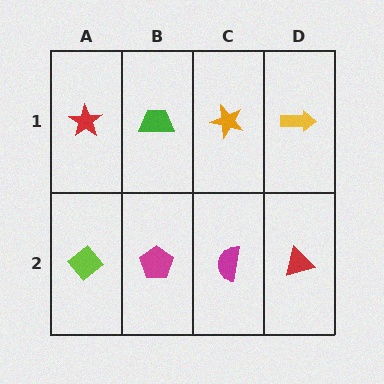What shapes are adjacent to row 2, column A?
A red star (row 1, column A), a magenta pentagon (row 2, column B).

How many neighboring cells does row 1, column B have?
3.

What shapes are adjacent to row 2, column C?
An orange star (row 1, column C), a magenta pentagon (row 2, column B), a red triangle (row 2, column D).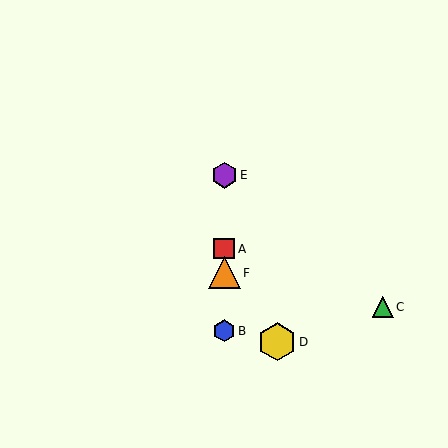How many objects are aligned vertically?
4 objects (A, B, E, F) are aligned vertically.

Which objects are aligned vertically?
Objects A, B, E, F are aligned vertically.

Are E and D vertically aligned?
No, E is at x≈224 and D is at x≈277.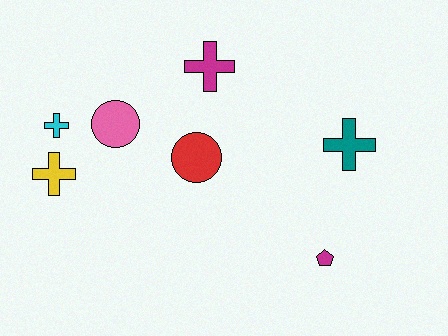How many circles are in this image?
There are 2 circles.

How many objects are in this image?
There are 7 objects.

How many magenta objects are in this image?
There are 2 magenta objects.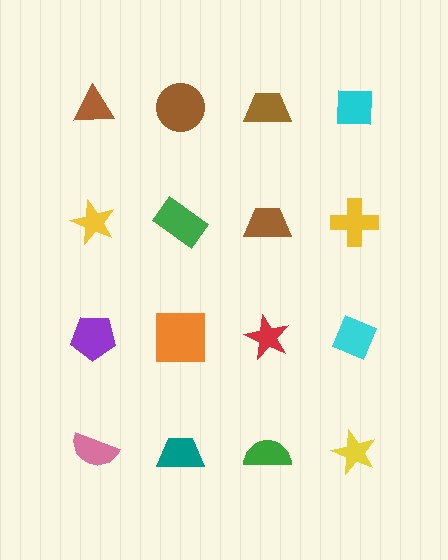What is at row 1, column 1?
A brown triangle.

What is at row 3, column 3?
A red star.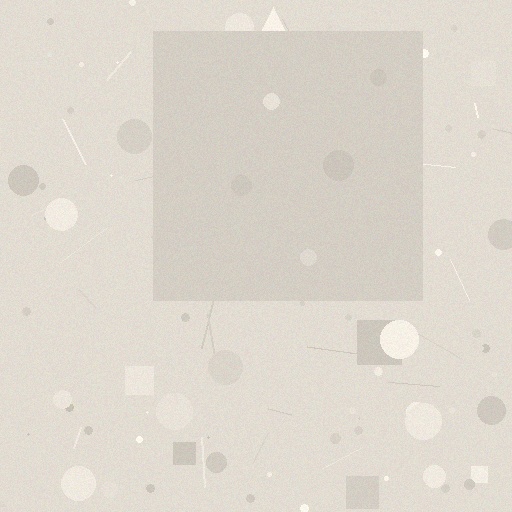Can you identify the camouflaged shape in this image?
The camouflaged shape is a square.